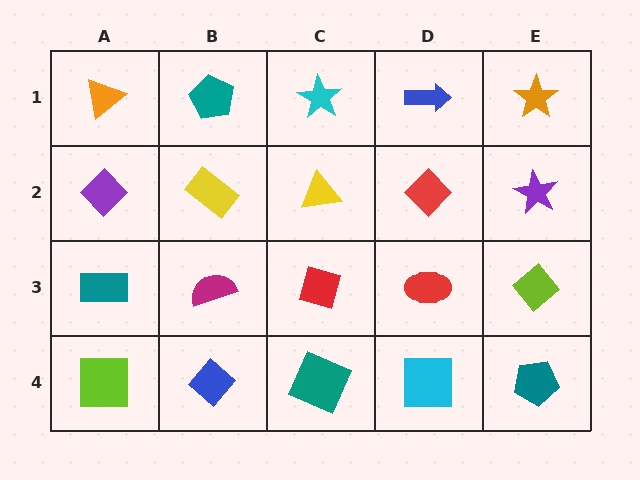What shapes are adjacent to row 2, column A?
An orange triangle (row 1, column A), a teal rectangle (row 3, column A), a yellow rectangle (row 2, column B).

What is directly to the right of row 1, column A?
A teal pentagon.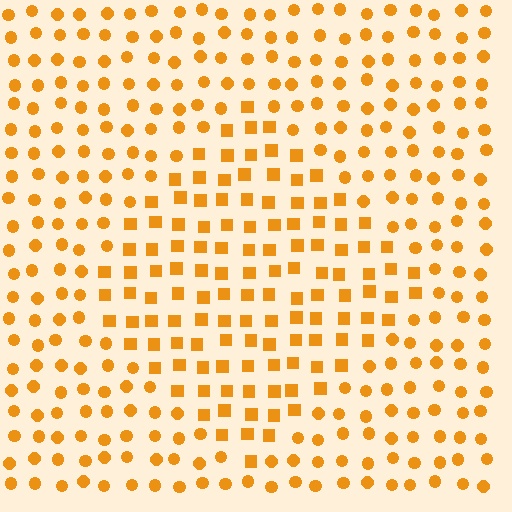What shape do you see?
I see a diamond.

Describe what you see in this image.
The image is filled with small orange elements arranged in a uniform grid. A diamond-shaped region contains squares, while the surrounding area contains circles. The boundary is defined purely by the change in element shape.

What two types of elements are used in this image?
The image uses squares inside the diamond region and circles outside it.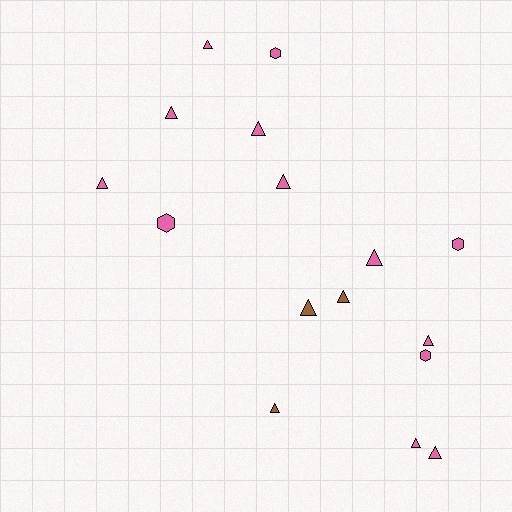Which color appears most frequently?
Pink, with 13 objects.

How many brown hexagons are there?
There are no brown hexagons.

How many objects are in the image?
There are 16 objects.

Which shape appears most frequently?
Triangle, with 12 objects.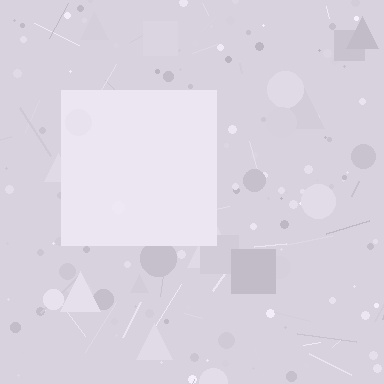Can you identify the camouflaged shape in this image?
The camouflaged shape is a square.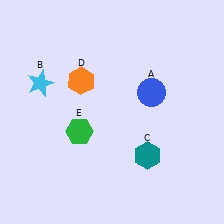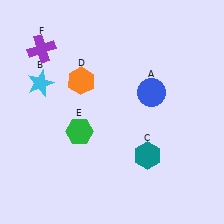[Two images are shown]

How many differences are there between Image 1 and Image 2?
There is 1 difference between the two images.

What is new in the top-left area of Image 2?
A purple cross (F) was added in the top-left area of Image 2.